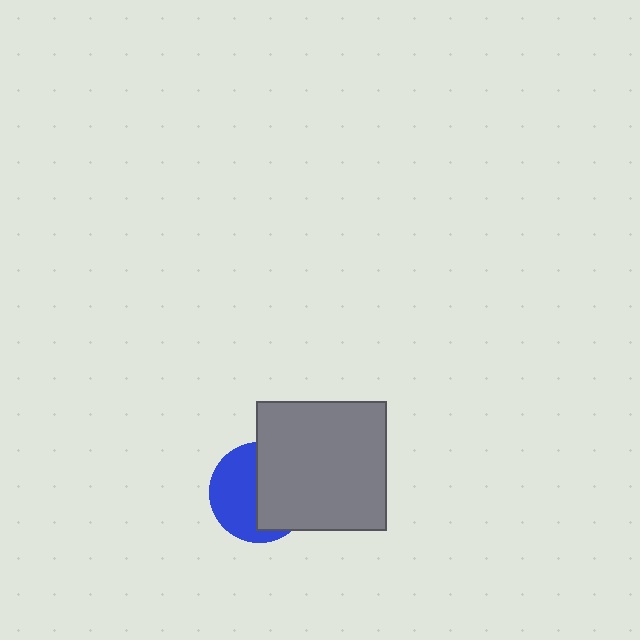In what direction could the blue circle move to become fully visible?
The blue circle could move left. That would shift it out from behind the gray square entirely.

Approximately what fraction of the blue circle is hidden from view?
Roughly 51% of the blue circle is hidden behind the gray square.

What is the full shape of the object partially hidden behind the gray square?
The partially hidden object is a blue circle.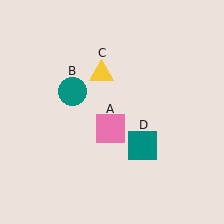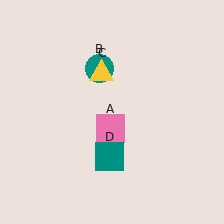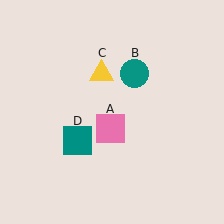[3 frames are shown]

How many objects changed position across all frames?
2 objects changed position: teal circle (object B), teal square (object D).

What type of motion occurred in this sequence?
The teal circle (object B), teal square (object D) rotated clockwise around the center of the scene.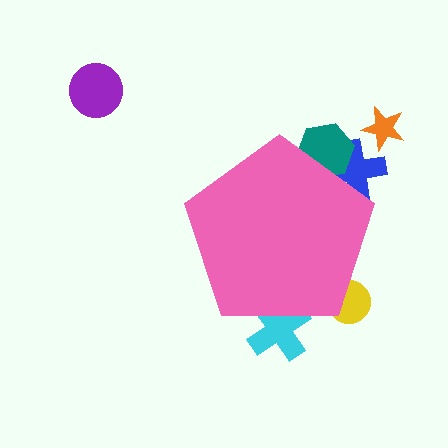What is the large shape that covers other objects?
A pink pentagon.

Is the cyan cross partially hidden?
Yes, the cyan cross is partially hidden behind the pink pentagon.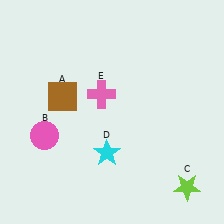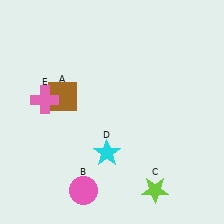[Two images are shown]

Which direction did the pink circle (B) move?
The pink circle (B) moved down.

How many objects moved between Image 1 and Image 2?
3 objects moved between the two images.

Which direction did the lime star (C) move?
The lime star (C) moved left.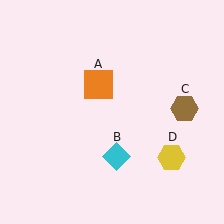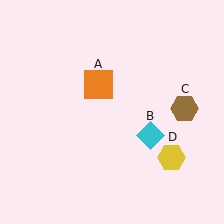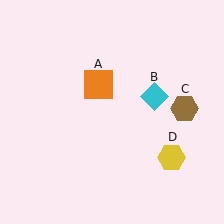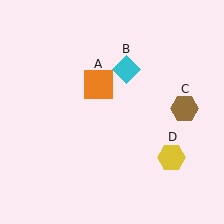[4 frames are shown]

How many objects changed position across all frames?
1 object changed position: cyan diamond (object B).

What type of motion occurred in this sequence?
The cyan diamond (object B) rotated counterclockwise around the center of the scene.